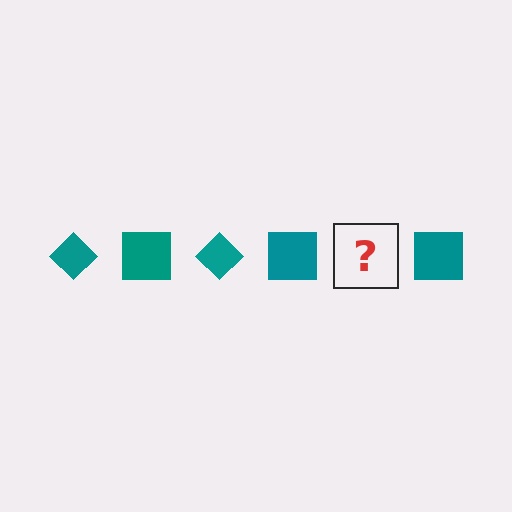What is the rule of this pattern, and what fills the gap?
The rule is that the pattern cycles through diamond, square shapes in teal. The gap should be filled with a teal diamond.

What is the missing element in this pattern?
The missing element is a teal diamond.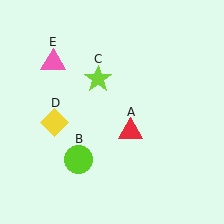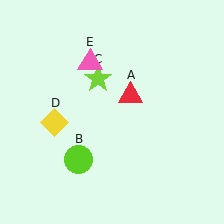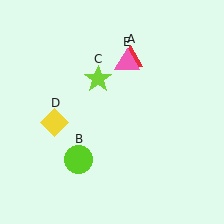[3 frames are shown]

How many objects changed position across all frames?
2 objects changed position: red triangle (object A), pink triangle (object E).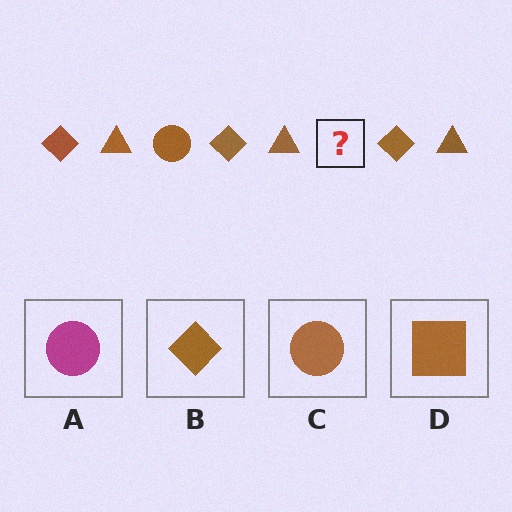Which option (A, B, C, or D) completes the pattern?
C.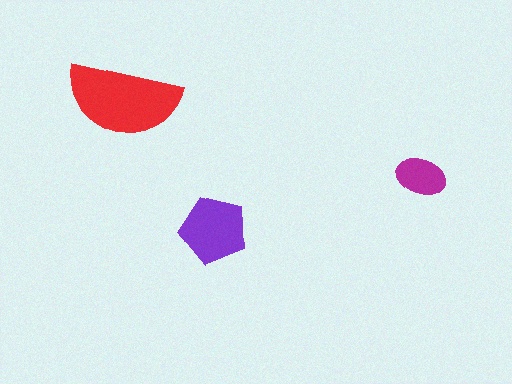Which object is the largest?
The red semicircle.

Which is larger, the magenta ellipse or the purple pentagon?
The purple pentagon.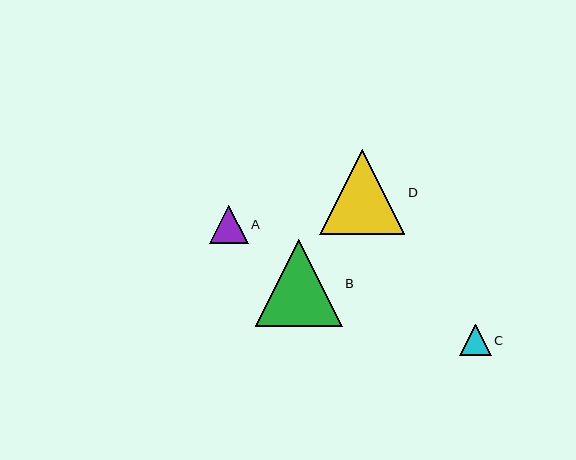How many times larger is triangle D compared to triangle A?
Triangle D is approximately 2.2 times the size of triangle A.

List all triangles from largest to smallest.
From largest to smallest: B, D, A, C.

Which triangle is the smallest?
Triangle C is the smallest with a size of approximately 32 pixels.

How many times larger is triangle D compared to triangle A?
Triangle D is approximately 2.2 times the size of triangle A.